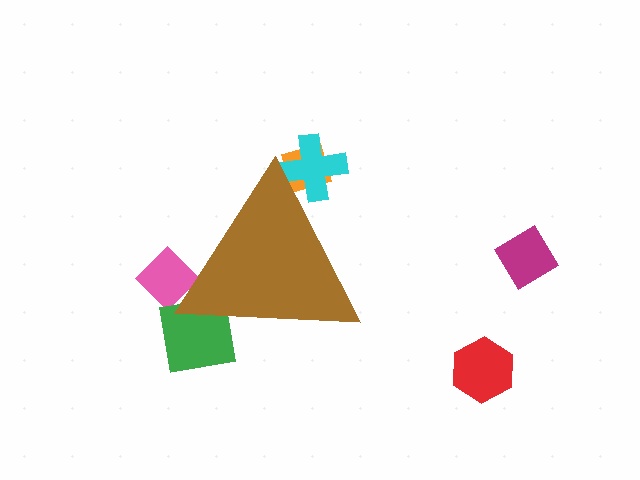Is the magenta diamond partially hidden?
No, the magenta diamond is fully visible.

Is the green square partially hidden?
Yes, the green square is partially hidden behind the brown triangle.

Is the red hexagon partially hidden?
No, the red hexagon is fully visible.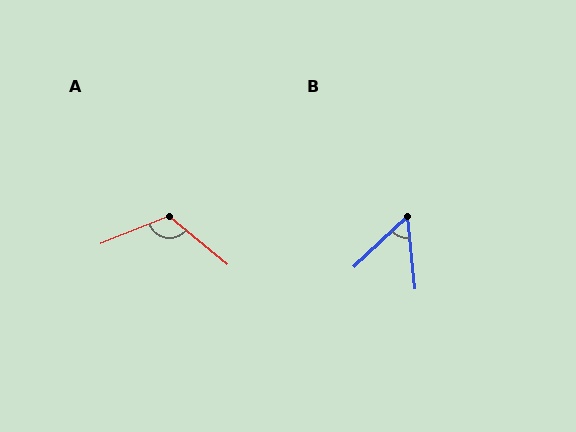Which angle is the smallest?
B, at approximately 53 degrees.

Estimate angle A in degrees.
Approximately 119 degrees.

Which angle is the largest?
A, at approximately 119 degrees.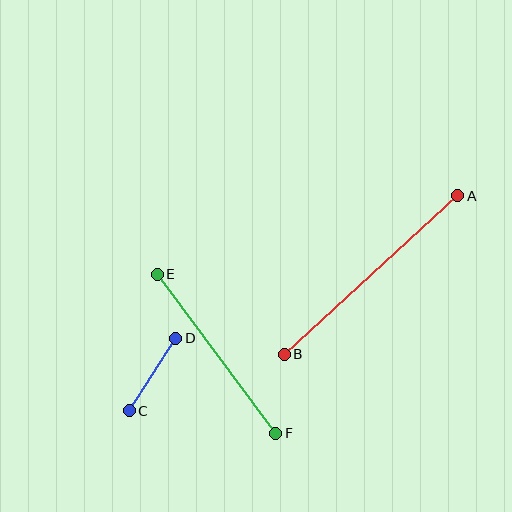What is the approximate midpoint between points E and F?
The midpoint is at approximately (217, 354) pixels.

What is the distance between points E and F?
The distance is approximately 198 pixels.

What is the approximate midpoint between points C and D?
The midpoint is at approximately (152, 375) pixels.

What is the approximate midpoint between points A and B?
The midpoint is at approximately (371, 275) pixels.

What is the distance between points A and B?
The distance is approximately 235 pixels.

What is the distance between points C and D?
The distance is approximately 86 pixels.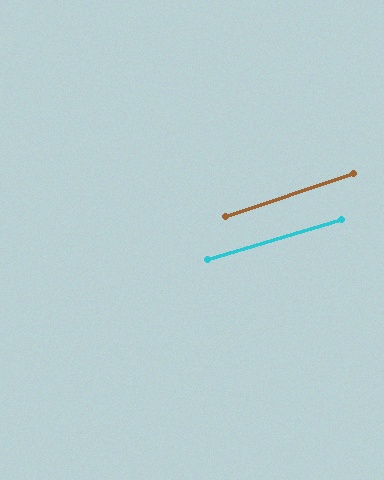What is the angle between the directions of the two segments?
Approximately 2 degrees.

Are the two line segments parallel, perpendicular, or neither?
Parallel — their directions differ by only 1.8°.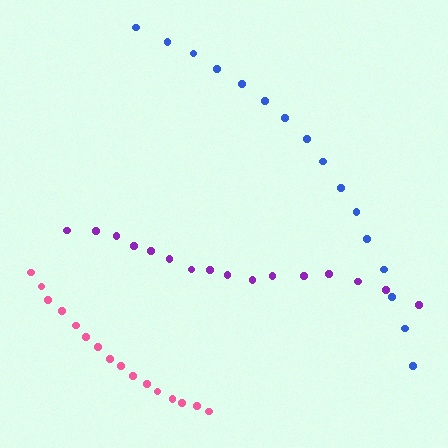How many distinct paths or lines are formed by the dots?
There are 3 distinct paths.